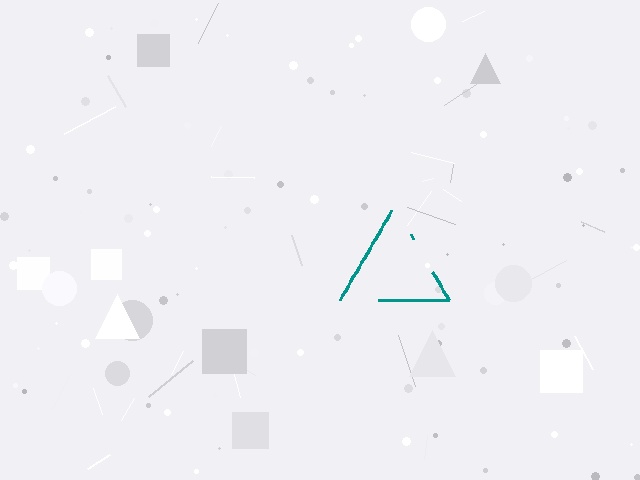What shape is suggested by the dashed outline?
The dashed outline suggests a triangle.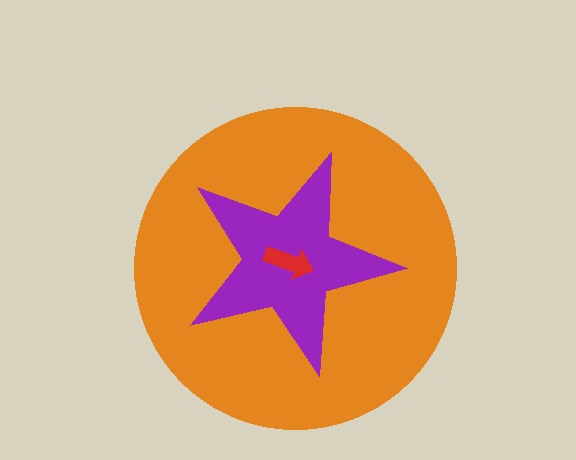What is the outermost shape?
The orange circle.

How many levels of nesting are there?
3.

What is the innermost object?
The red arrow.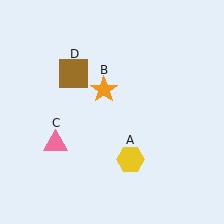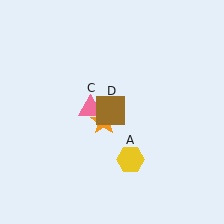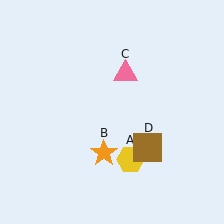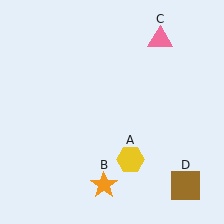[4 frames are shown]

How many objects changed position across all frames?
3 objects changed position: orange star (object B), pink triangle (object C), brown square (object D).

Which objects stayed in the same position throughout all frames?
Yellow hexagon (object A) remained stationary.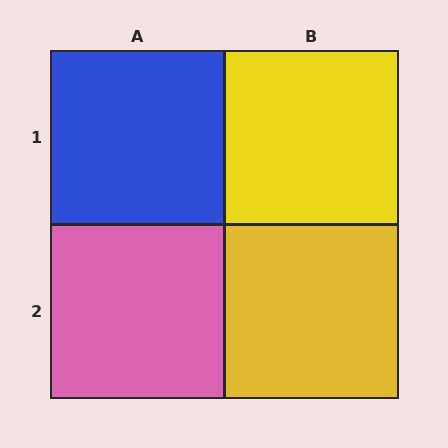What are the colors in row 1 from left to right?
Blue, yellow.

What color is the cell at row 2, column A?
Pink.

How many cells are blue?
1 cell is blue.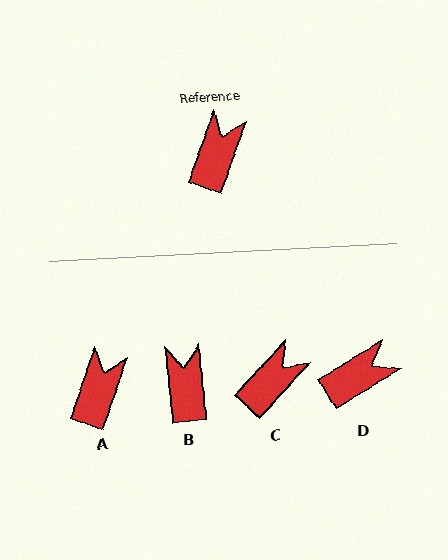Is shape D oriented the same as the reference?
No, it is off by about 39 degrees.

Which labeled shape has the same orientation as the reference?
A.